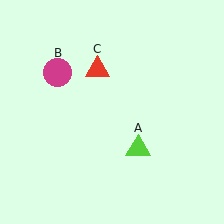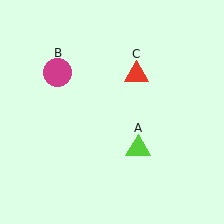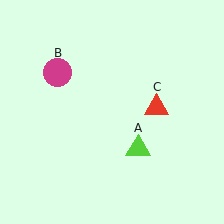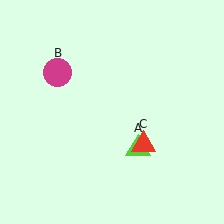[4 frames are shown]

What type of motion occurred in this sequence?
The red triangle (object C) rotated clockwise around the center of the scene.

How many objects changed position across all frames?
1 object changed position: red triangle (object C).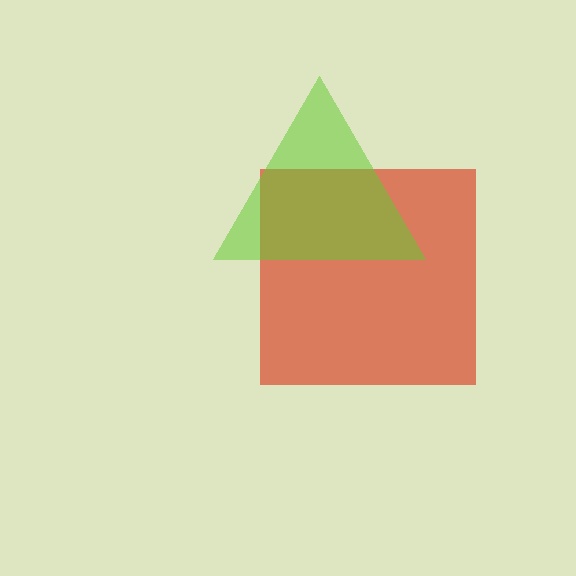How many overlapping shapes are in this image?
There are 2 overlapping shapes in the image.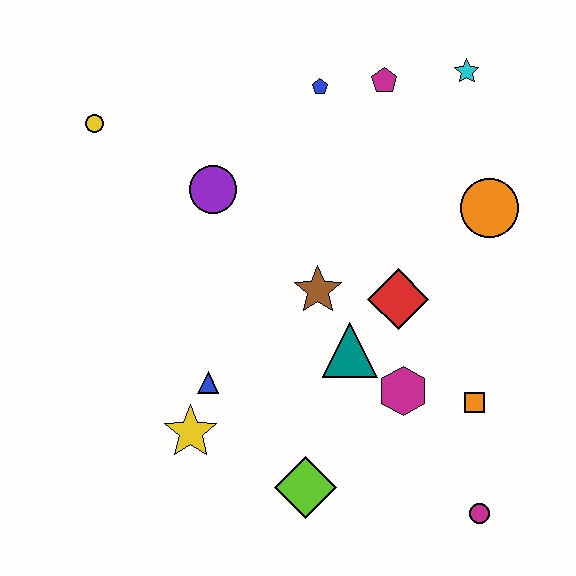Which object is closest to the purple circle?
The yellow circle is closest to the purple circle.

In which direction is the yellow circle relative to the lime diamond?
The yellow circle is above the lime diamond.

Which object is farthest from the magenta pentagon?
The magenta circle is farthest from the magenta pentagon.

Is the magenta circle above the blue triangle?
No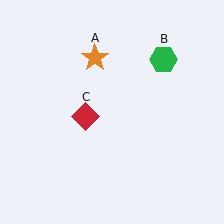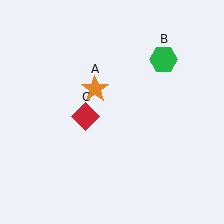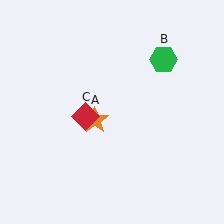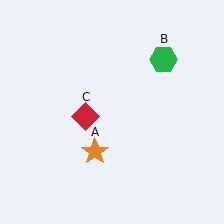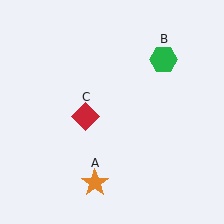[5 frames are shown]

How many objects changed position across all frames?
1 object changed position: orange star (object A).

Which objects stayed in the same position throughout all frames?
Green hexagon (object B) and red diamond (object C) remained stationary.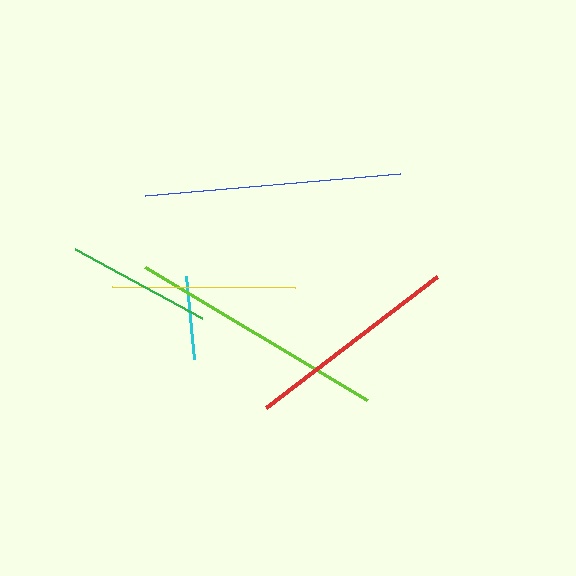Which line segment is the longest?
The lime line is the longest at approximately 259 pixels.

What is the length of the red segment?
The red segment is approximately 215 pixels long.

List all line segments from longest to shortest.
From longest to shortest: lime, blue, red, yellow, green, cyan.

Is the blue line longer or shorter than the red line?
The blue line is longer than the red line.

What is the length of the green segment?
The green segment is approximately 144 pixels long.